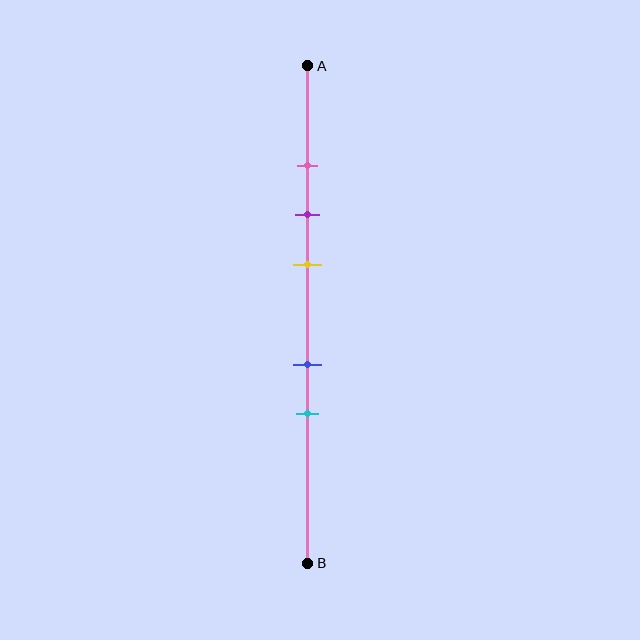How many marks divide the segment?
There are 5 marks dividing the segment.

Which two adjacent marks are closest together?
The pink and purple marks are the closest adjacent pair.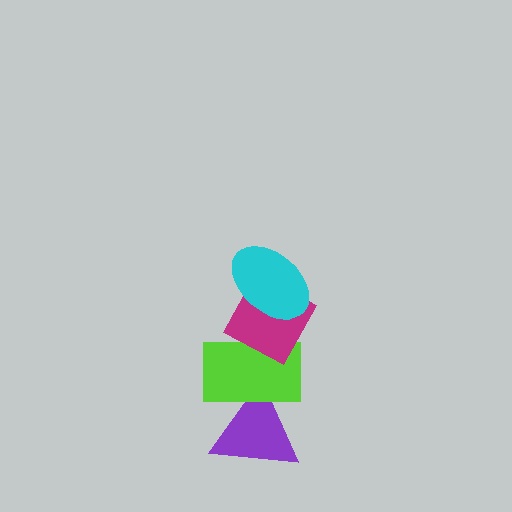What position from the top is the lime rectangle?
The lime rectangle is 3rd from the top.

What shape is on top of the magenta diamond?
The cyan ellipse is on top of the magenta diamond.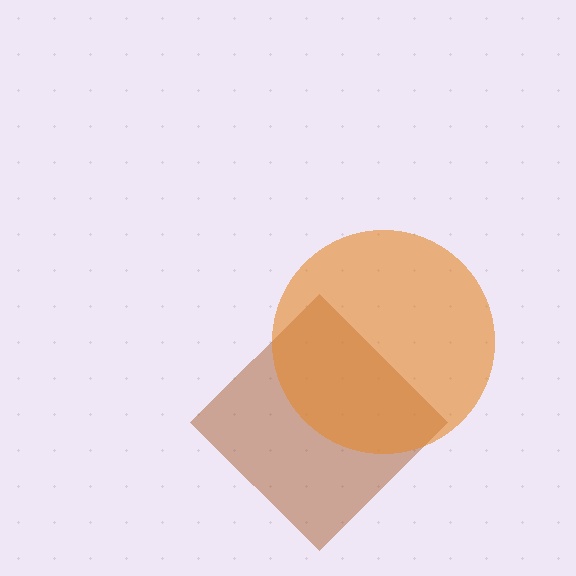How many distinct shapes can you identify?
There are 2 distinct shapes: a brown diamond, an orange circle.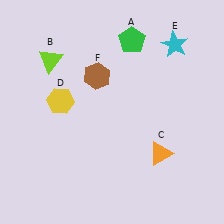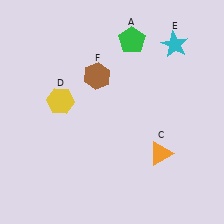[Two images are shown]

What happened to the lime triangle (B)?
The lime triangle (B) was removed in Image 2. It was in the top-left area of Image 1.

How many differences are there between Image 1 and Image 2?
There is 1 difference between the two images.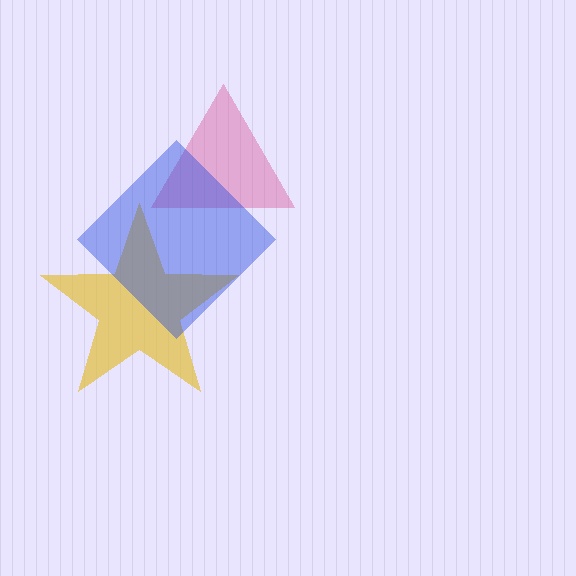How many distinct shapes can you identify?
There are 3 distinct shapes: a yellow star, a pink triangle, a blue diamond.